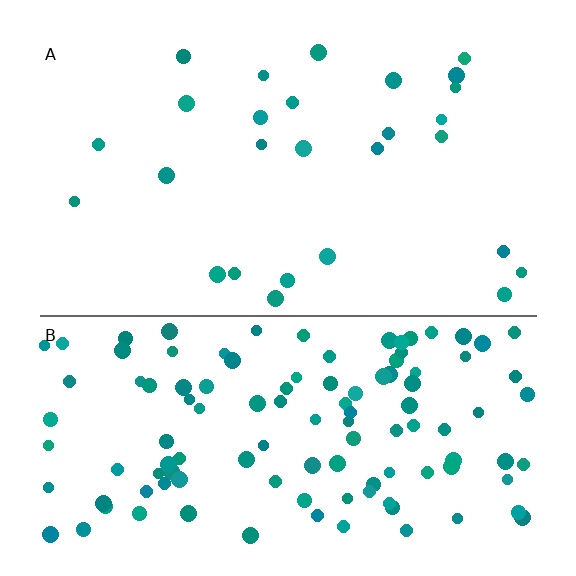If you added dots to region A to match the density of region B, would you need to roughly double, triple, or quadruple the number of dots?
Approximately quadruple.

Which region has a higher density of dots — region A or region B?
B (the bottom).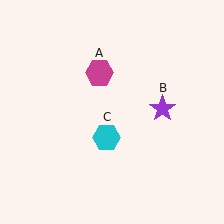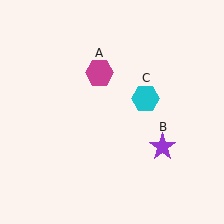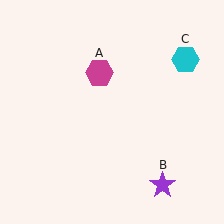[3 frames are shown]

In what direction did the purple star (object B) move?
The purple star (object B) moved down.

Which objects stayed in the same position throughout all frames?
Magenta hexagon (object A) remained stationary.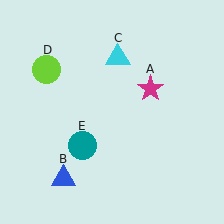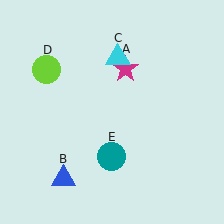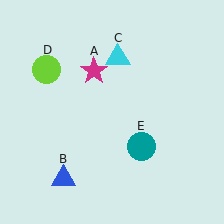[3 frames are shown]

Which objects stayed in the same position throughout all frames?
Blue triangle (object B) and cyan triangle (object C) and lime circle (object D) remained stationary.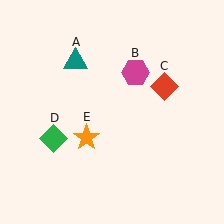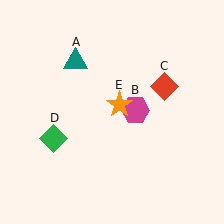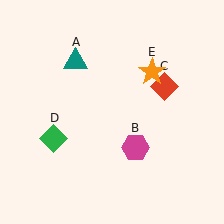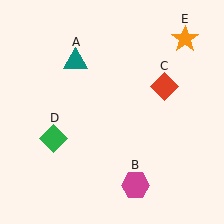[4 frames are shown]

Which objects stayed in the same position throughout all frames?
Teal triangle (object A) and red diamond (object C) and green diamond (object D) remained stationary.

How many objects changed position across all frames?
2 objects changed position: magenta hexagon (object B), orange star (object E).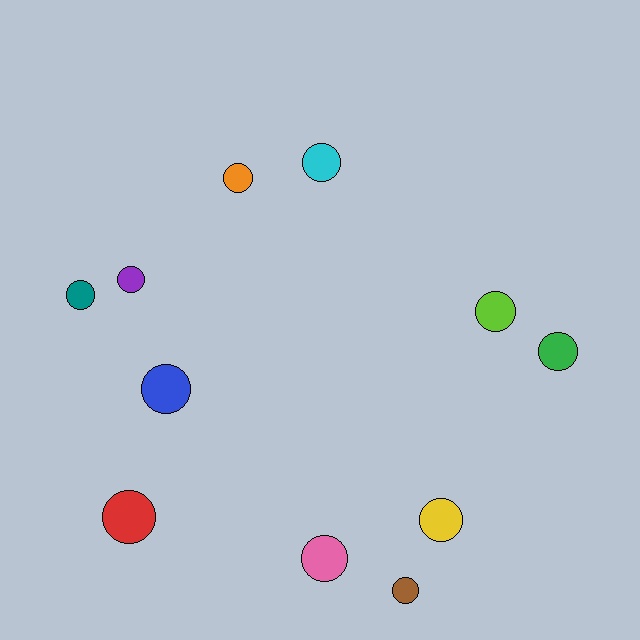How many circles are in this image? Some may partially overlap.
There are 11 circles.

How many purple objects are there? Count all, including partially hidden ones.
There is 1 purple object.